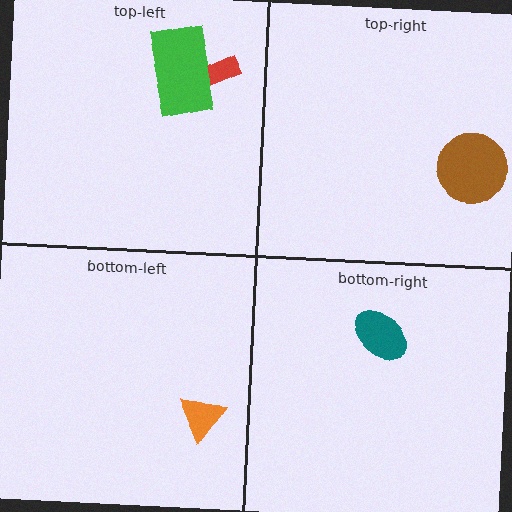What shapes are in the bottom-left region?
The orange triangle.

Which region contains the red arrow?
The top-left region.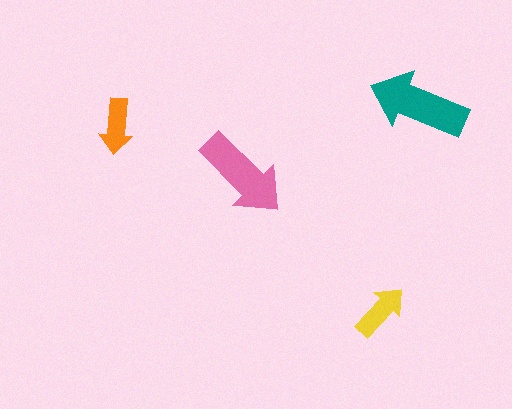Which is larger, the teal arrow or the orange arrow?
The teal one.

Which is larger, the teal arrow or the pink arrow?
The teal one.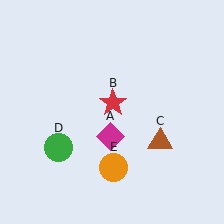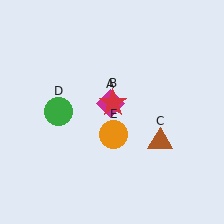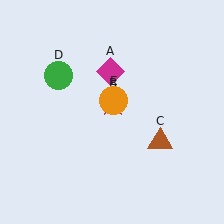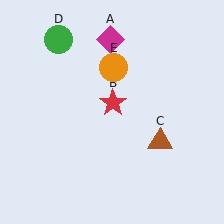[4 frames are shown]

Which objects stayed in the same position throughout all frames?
Red star (object B) and brown triangle (object C) remained stationary.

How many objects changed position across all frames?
3 objects changed position: magenta diamond (object A), green circle (object D), orange circle (object E).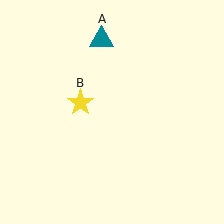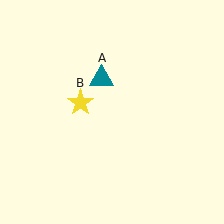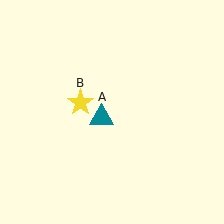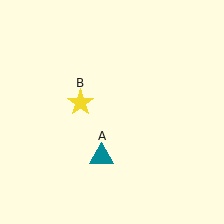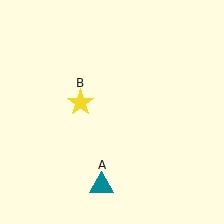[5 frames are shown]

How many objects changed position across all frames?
1 object changed position: teal triangle (object A).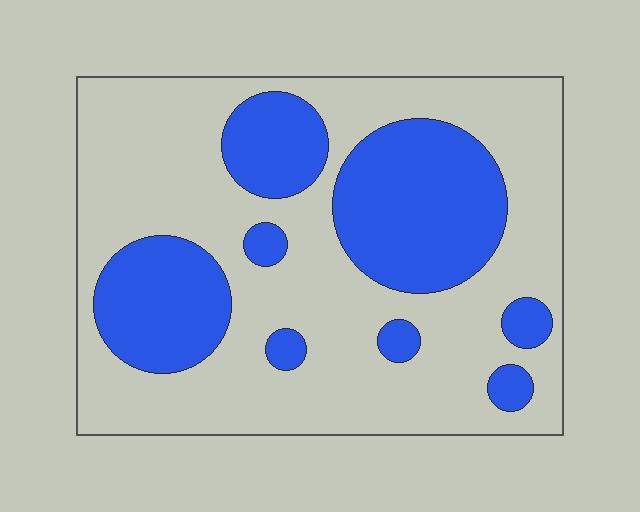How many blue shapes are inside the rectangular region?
8.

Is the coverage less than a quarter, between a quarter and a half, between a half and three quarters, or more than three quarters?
Between a quarter and a half.